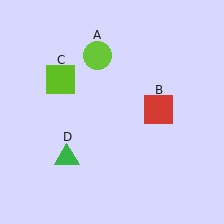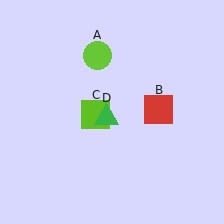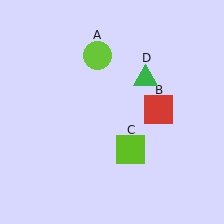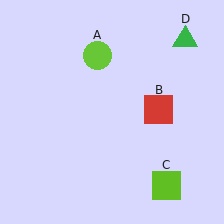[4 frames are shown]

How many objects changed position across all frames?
2 objects changed position: lime square (object C), green triangle (object D).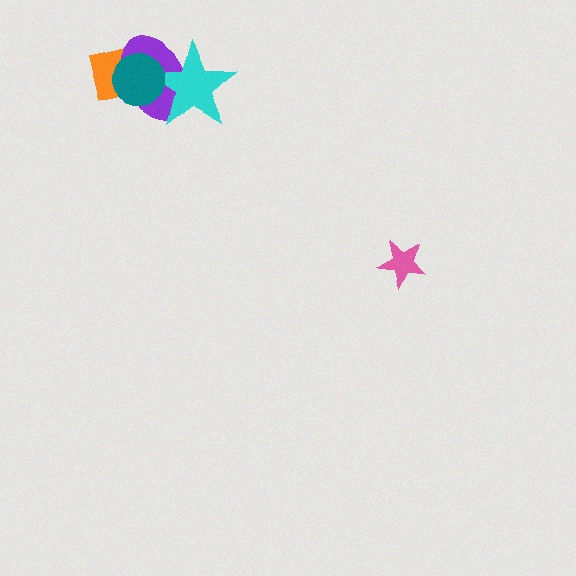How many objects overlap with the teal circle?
3 objects overlap with the teal circle.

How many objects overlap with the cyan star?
2 objects overlap with the cyan star.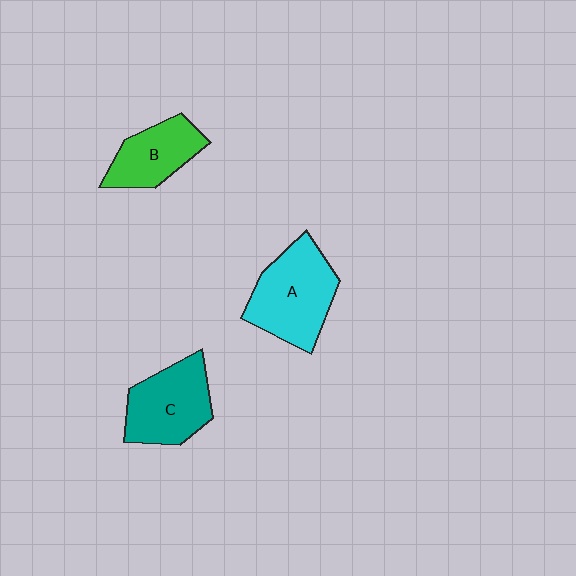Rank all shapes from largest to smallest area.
From largest to smallest: A (cyan), C (teal), B (green).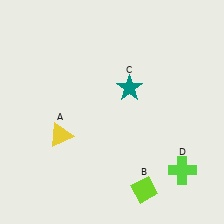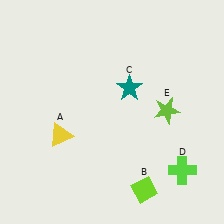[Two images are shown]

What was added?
A lime star (E) was added in Image 2.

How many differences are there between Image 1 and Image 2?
There is 1 difference between the two images.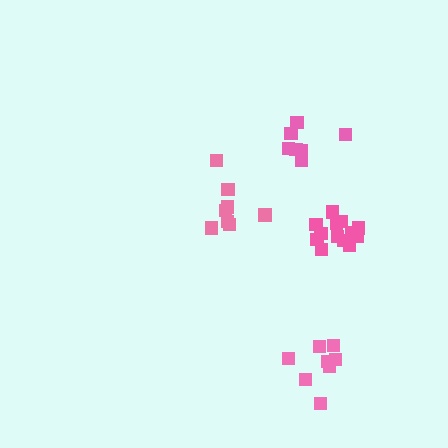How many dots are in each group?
Group 1: 13 dots, Group 2: 7 dots, Group 3: 8 dots, Group 4: 8 dots (36 total).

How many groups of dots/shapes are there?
There are 4 groups.